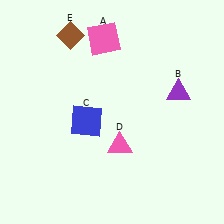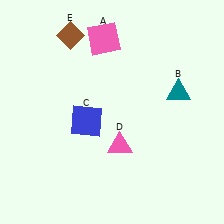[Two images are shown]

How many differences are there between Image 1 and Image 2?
There is 1 difference between the two images.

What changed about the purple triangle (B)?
In Image 1, B is purple. In Image 2, it changed to teal.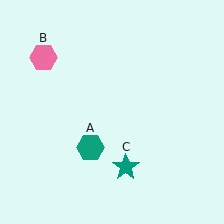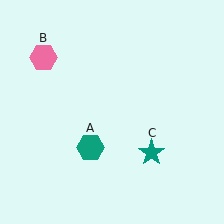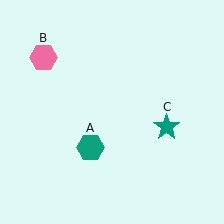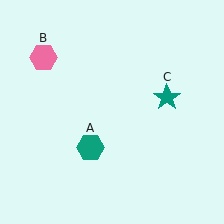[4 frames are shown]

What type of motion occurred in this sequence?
The teal star (object C) rotated counterclockwise around the center of the scene.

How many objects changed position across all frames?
1 object changed position: teal star (object C).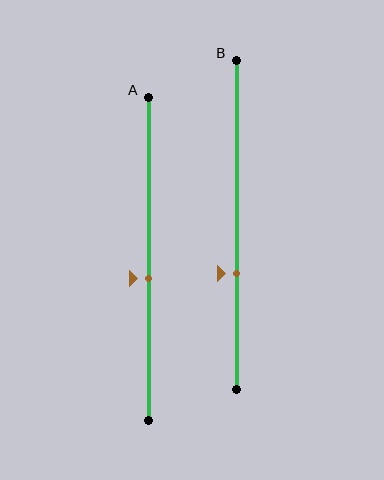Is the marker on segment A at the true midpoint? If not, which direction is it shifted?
No, the marker on segment A is shifted downward by about 6% of the segment length.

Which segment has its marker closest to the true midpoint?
Segment A has its marker closest to the true midpoint.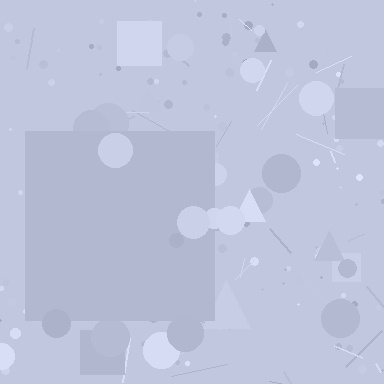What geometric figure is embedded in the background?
A square is embedded in the background.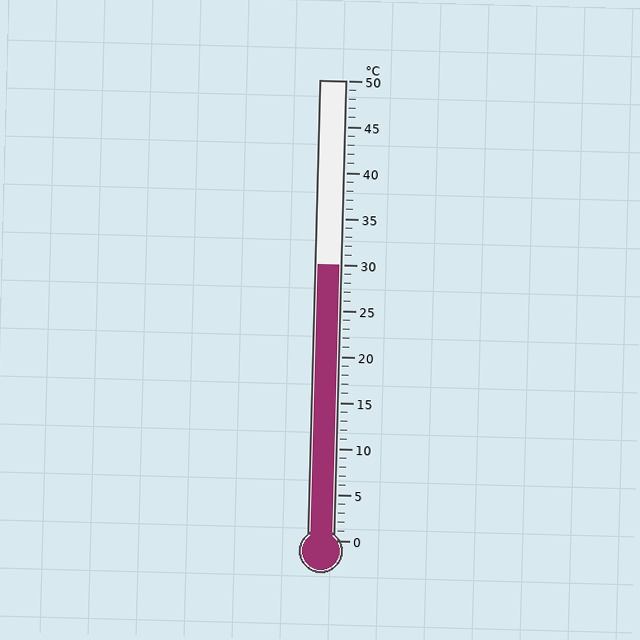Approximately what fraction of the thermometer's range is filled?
The thermometer is filled to approximately 60% of its range.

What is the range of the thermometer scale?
The thermometer scale ranges from 0°C to 50°C.